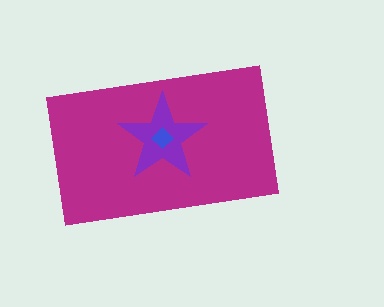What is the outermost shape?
The magenta rectangle.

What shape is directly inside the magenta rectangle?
The purple star.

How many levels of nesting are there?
3.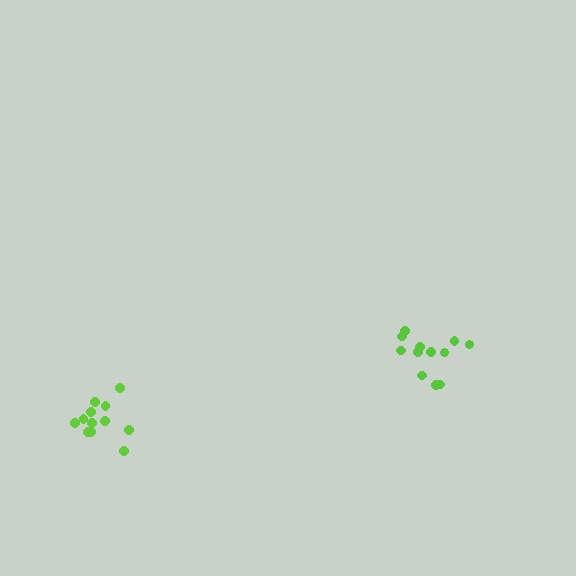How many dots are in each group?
Group 1: 12 dots, Group 2: 12 dots (24 total).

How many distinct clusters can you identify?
There are 2 distinct clusters.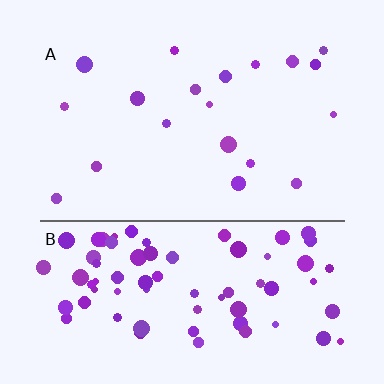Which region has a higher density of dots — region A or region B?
B (the bottom).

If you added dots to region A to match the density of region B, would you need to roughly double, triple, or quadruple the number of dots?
Approximately quadruple.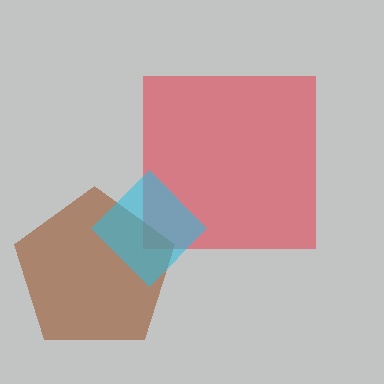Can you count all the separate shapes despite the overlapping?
Yes, there are 3 separate shapes.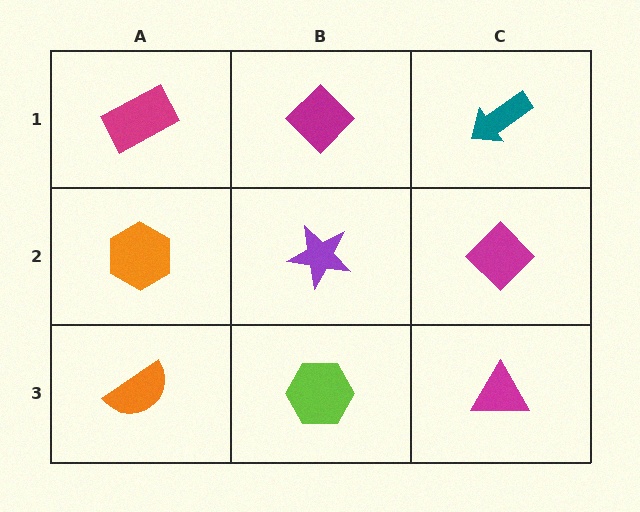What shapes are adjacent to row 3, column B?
A purple star (row 2, column B), an orange semicircle (row 3, column A), a magenta triangle (row 3, column C).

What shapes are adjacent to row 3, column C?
A magenta diamond (row 2, column C), a lime hexagon (row 3, column B).